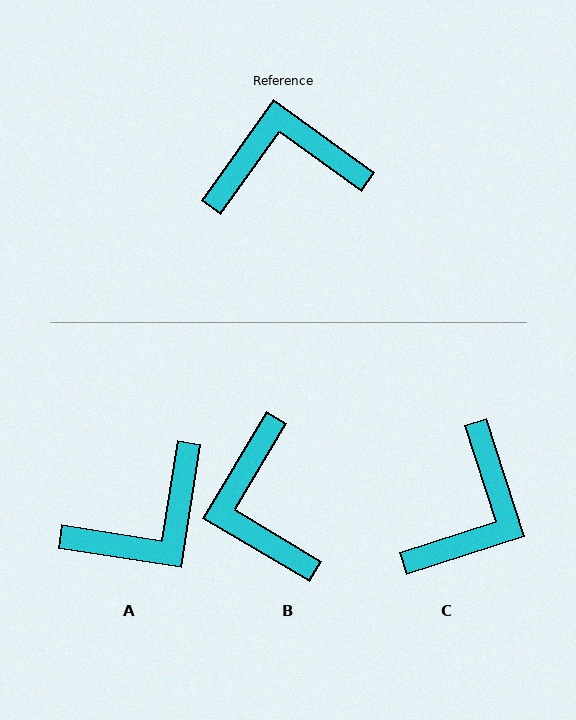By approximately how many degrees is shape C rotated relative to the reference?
Approximately 127 degrees clockwise.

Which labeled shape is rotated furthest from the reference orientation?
A, about 153 degrees away.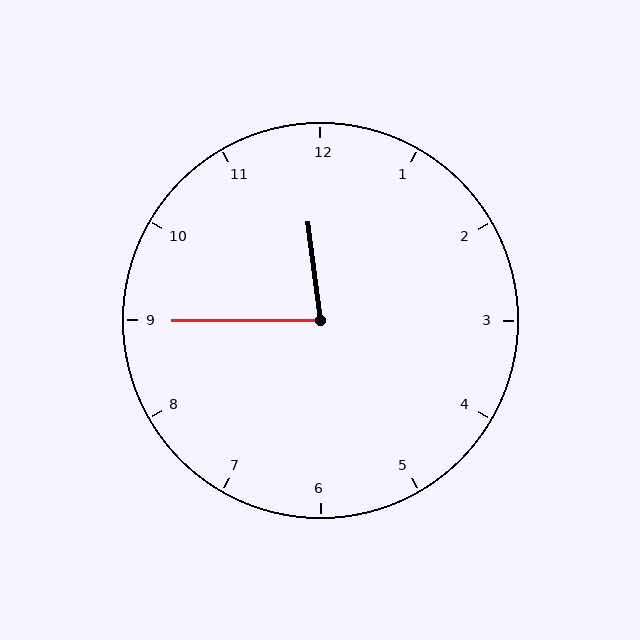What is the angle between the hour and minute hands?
Approximately 82 degrees.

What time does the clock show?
11:45.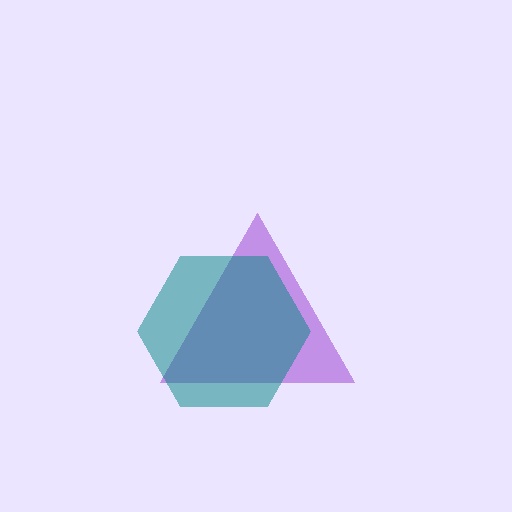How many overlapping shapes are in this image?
There are 2 overlapping shapes in the image.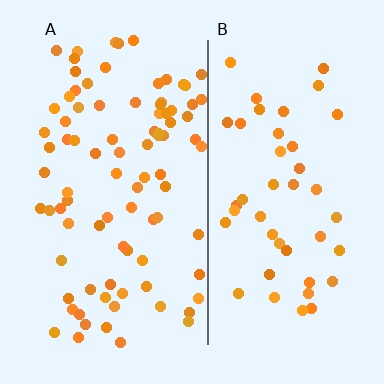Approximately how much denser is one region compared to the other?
Approximately 2.0× — region A over region B.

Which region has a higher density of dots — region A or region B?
A (the left).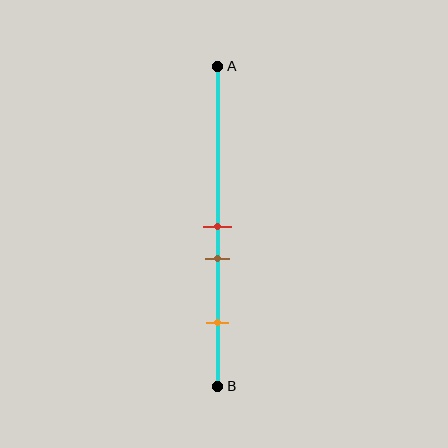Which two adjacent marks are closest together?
The red and brown marks are the closest adjacent pair.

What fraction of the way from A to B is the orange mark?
The orange mark is approximately 80% (0.8) of the way from A to B.